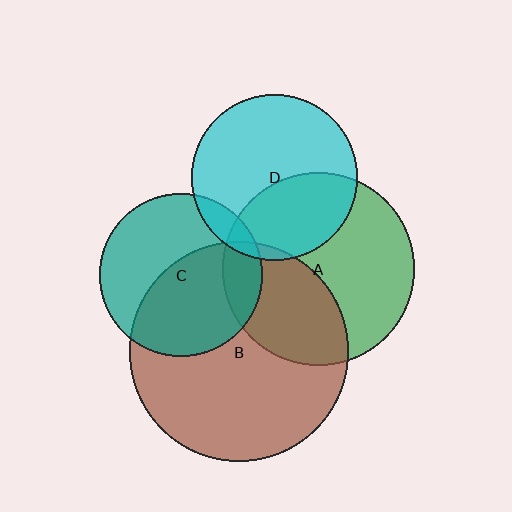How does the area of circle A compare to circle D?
Approximately 1.3 times.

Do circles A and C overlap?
Yes.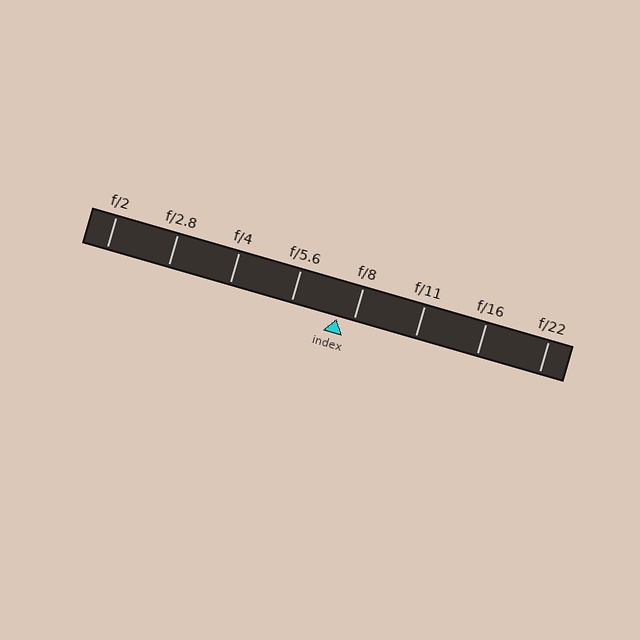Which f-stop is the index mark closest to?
The index mark is closest to f/8.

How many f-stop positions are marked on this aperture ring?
There are 8 f-stop positions marked.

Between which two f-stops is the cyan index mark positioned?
The index mark is between f/5.6 and f/8.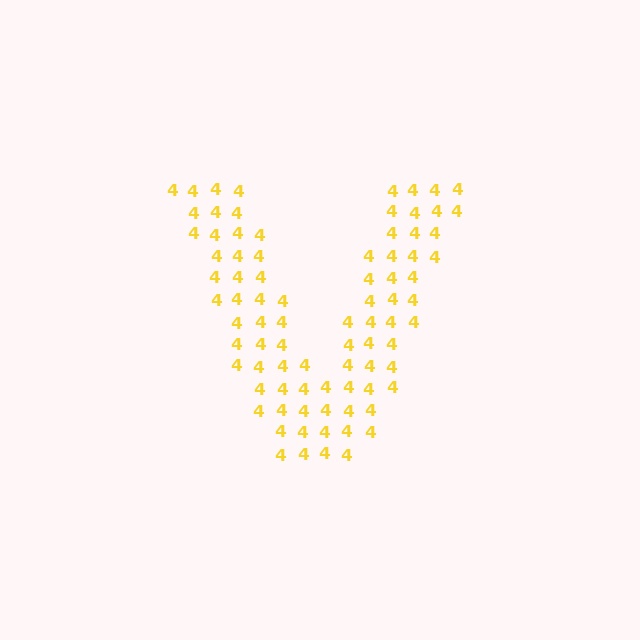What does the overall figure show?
The overall figure shows the letter V.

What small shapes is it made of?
It is made of small digit 4's.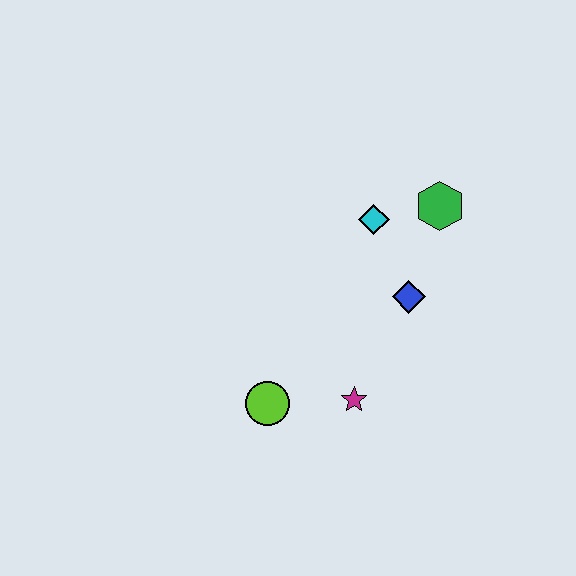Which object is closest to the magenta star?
The lime circle is closest to the magenta star.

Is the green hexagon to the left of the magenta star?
No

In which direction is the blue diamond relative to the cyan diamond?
The blue diamond is below the cyan diamond.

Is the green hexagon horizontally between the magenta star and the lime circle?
No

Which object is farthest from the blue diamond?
The lime circle is farthest from the blue diamond.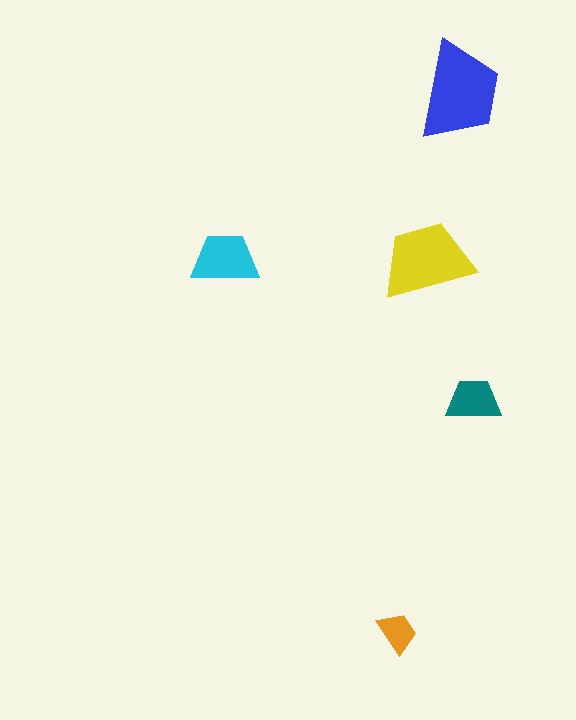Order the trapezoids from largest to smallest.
the blue one, the yellow one, the cyan one, the teal one, the orange one.